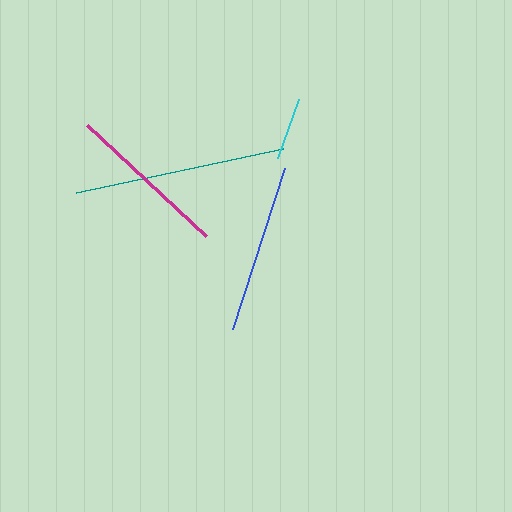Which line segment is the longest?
The teal line is the longest at approximately 211 pixels.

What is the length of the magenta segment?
The magenta segment is approximately 162 pixels long.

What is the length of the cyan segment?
The cyan segment is approximately 62 pixels long.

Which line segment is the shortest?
The cyan line is the shortest at approximately 62 pixels.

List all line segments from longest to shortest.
From longest to shortest: teal, blue, magenta, cyan.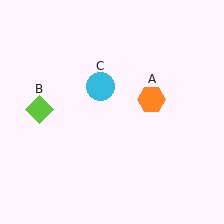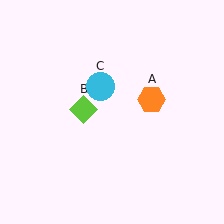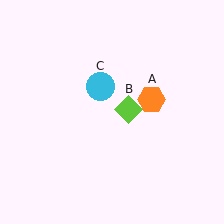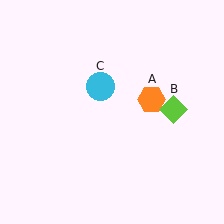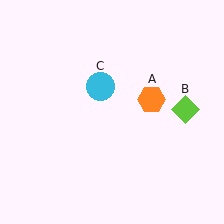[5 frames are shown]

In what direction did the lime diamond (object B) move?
The lime diamond (object B) moved right.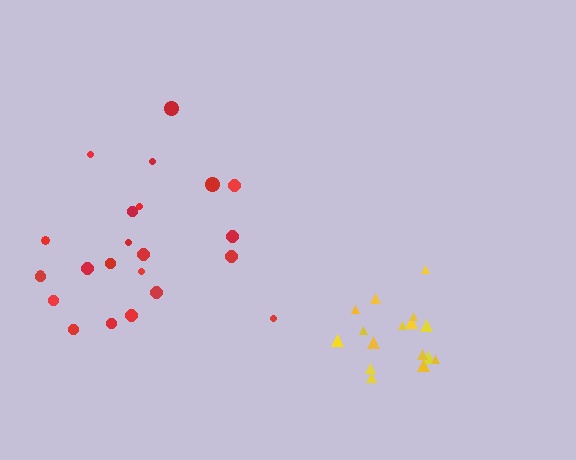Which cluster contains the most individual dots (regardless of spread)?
Red (23).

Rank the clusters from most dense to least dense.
yellow, red.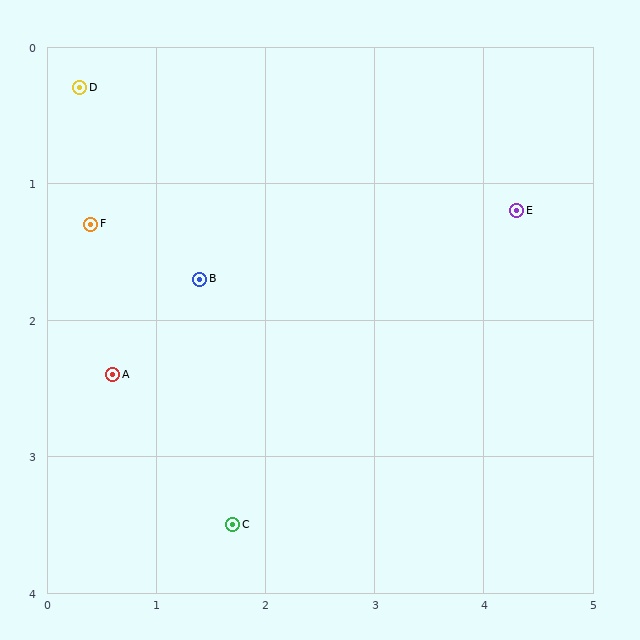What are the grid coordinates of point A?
Point A is at approximately (0.6, 2.4).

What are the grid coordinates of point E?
Point E is at approximately (4.3, 1.2).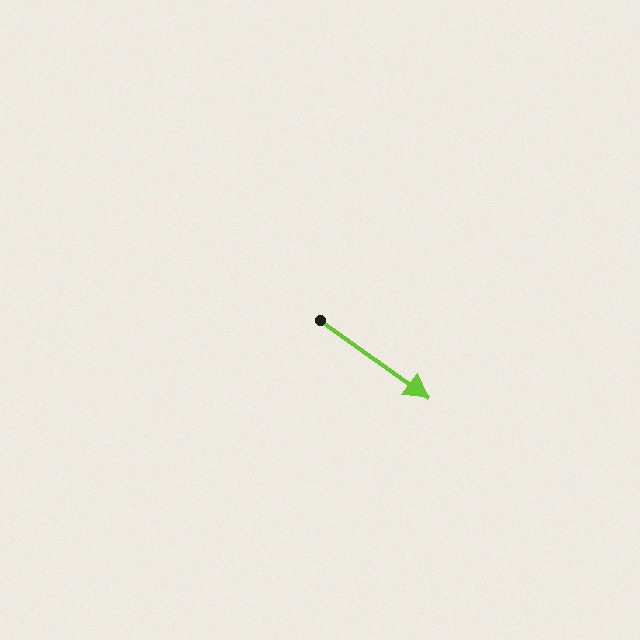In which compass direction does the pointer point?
Southeast.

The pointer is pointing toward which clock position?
Roughly 4 o'clock.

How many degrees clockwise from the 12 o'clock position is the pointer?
Approximately 126 degrees.